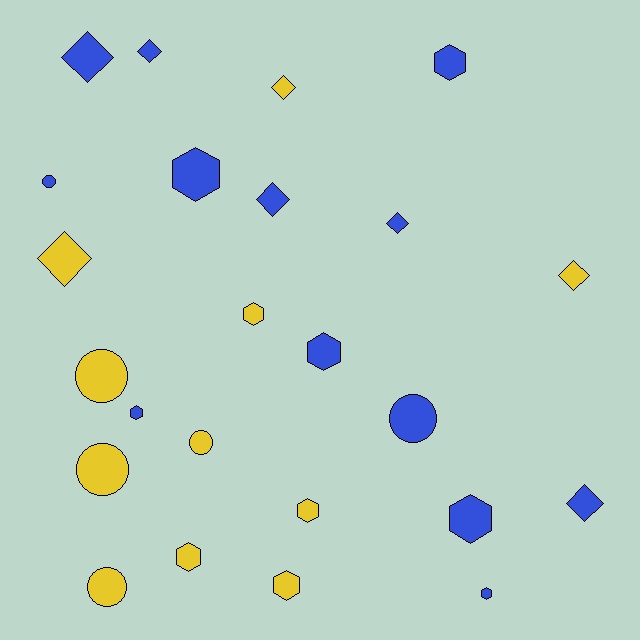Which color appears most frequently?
Blue, with 13 objects.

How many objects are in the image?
There are 24 objects.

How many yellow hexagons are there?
There are 4 yellow hexagons.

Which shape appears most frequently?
Hexagon, with 10 objects.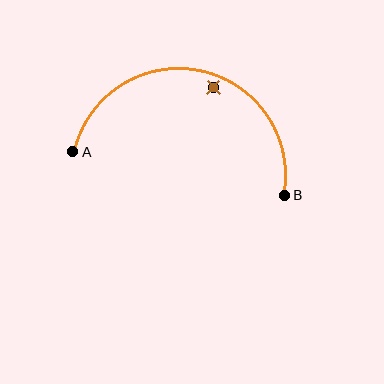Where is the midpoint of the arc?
The arc midpoint is the point on the curve farthest from the straight line joining A and B. It sits above that line.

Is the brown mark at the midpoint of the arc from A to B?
No — the brown mark does not lie on the arc at all. It sits slightly inside the curve.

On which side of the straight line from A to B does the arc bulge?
The arc bulges above the straight line connecting A and B.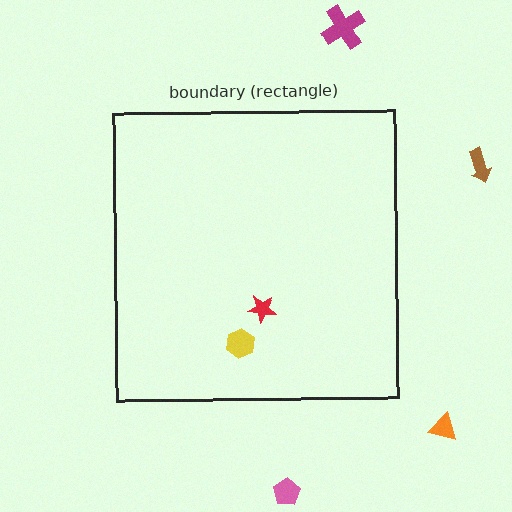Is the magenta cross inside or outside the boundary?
Outside.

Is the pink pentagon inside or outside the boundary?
Outside.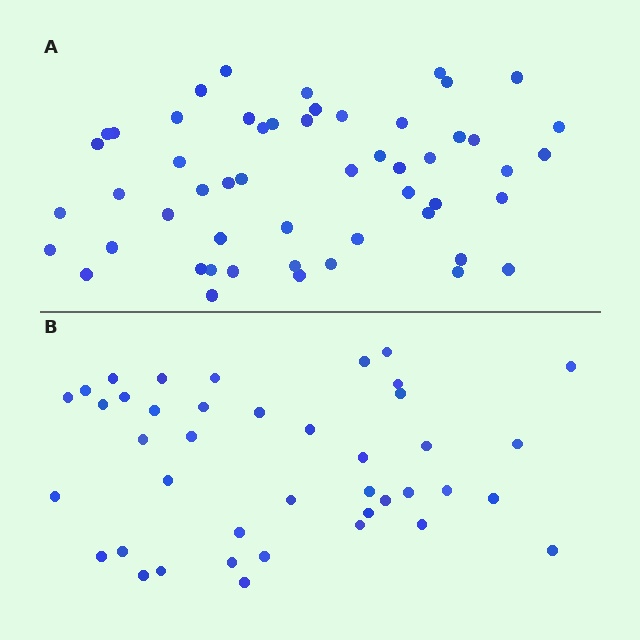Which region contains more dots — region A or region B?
Region A (the top region) has more dots.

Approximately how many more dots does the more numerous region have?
Region A has roughly 12 or so more dots than region B.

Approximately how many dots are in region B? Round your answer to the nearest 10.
About 40 dots. (The exact count is 41, which rounds to 40.)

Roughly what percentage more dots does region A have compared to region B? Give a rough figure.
About 30% more.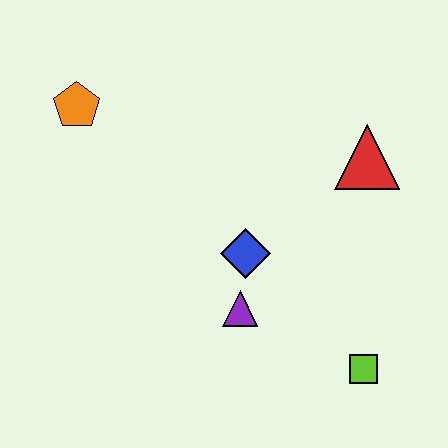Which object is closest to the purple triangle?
The blue diamond is closest to the purple triangle.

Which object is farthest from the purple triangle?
The orange pentagon is farthest from the purple triangle.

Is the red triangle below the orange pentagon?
Yes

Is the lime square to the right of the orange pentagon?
Yes